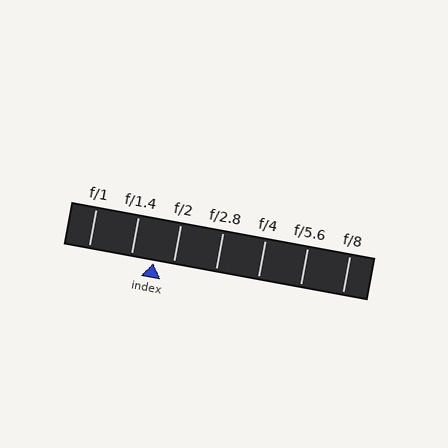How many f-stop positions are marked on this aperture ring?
There are 7 f-stop positions marked.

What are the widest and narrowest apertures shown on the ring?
The widest aperture shown is f/1 and the narrowest is f/8.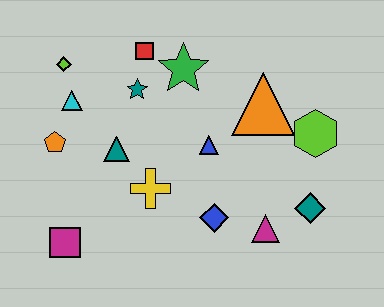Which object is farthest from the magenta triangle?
The lime diamond is farthest from the magenta triangle.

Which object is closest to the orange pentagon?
The cyan triangle is closest to the orange pentagon.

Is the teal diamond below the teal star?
Yes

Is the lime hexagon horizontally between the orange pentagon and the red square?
No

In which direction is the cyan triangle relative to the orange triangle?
The cyan triangle is to the left of the orange triangle.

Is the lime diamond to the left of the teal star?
Yes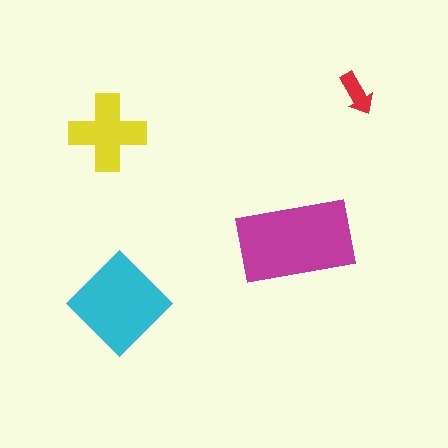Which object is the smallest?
The red arrow.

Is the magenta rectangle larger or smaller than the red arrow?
Larger.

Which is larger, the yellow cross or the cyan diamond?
The cyan diamond.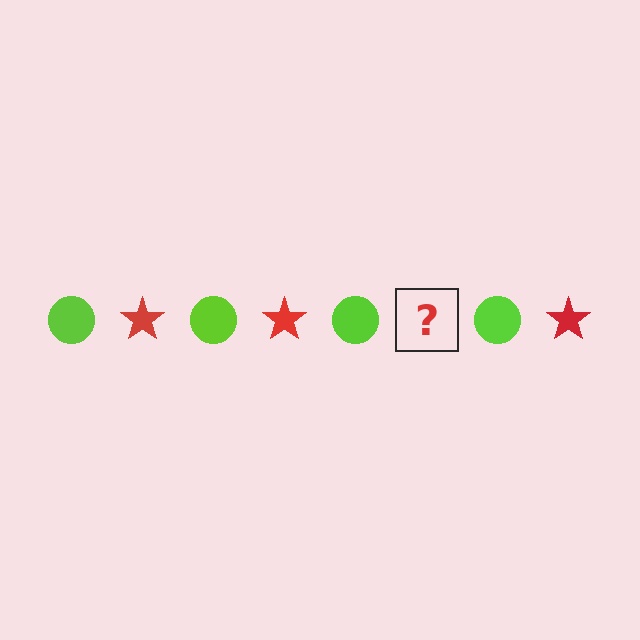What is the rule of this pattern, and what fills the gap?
The rule is that the pattern alternates between lime circle and red star. The gap should be filled with a red star.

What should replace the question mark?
The question mark should be replaced with a red star.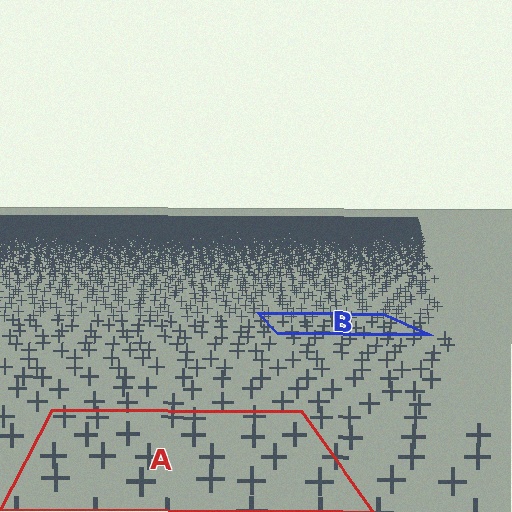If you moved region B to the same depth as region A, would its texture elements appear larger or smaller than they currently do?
They would appear larger. At a closer depth, the same texture elements are projected at a bigger on-screen size.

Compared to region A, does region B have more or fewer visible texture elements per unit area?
Region B has more texture elements per unit area — they are packed more densely because it is farther away.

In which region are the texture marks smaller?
The texture marks are smaller in region B, because it is farther away.